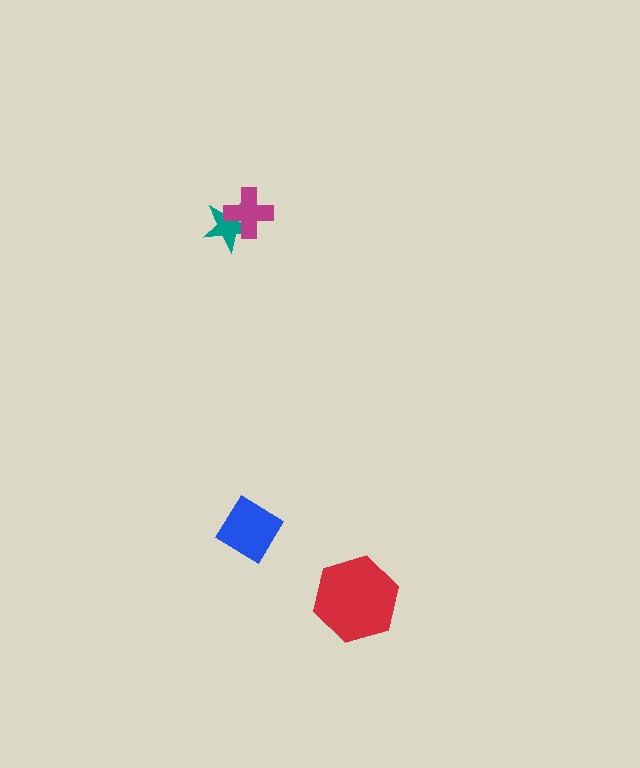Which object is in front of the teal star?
The magenta cross is in front of the teal star.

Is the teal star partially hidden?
Yes, it is partially covered by another shape.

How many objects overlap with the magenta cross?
1 object overlaps with the magenta cross.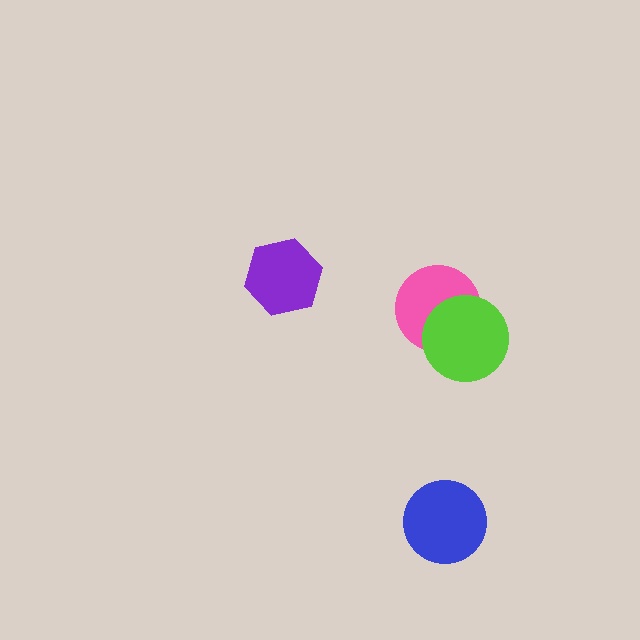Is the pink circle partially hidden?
Yes, it is partially covered by another shape.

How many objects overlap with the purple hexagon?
0 objects overlap with the purple hexagon.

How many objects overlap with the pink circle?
1 object overlaps with the pink circle.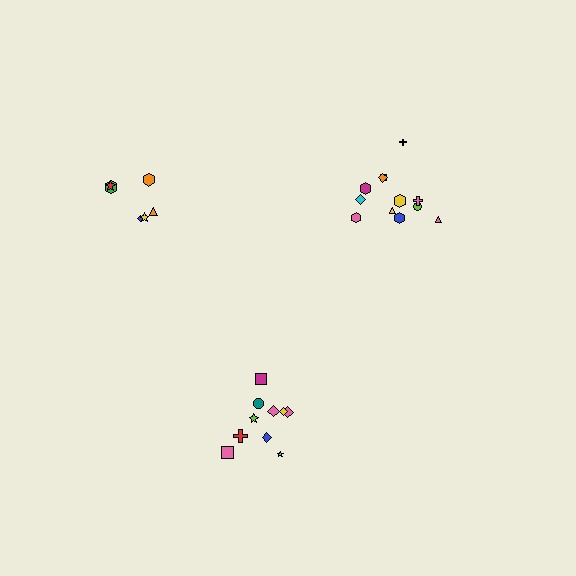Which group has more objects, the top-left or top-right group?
The top-right group.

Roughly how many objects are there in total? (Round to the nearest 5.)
Roughly 30 objects in total.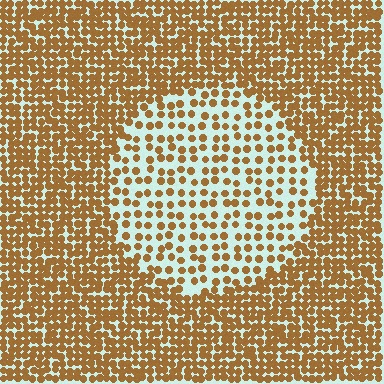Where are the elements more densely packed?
The elements are more densely packed outside the circle boundary.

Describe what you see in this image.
The image contains small brown elements arranged at two different densities. A circle-shaped region is visible where the elements are less densely packed than the surrounding area.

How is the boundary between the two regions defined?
The boundary is defined by a change in element density (approximately 2.2x ratio). All elements are the same color, size, and shape.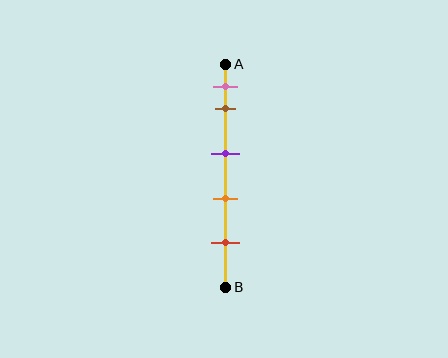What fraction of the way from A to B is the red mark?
The red mark is approximately 80% (0.8) of the way from A to B.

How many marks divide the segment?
There are 5 marks dividing the segment.